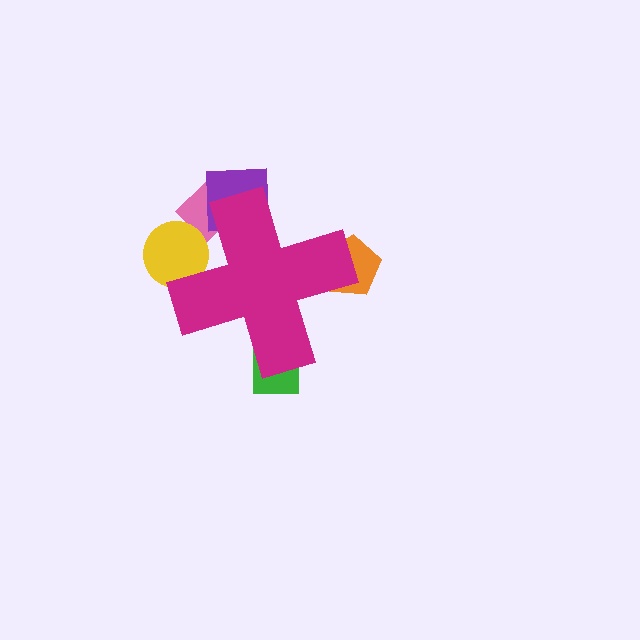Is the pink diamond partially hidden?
Yes, the pink diamond is partially hidden behind the magenta cross.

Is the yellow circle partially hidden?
Yes, the yellow circle is partially hidden behind the magenta cross.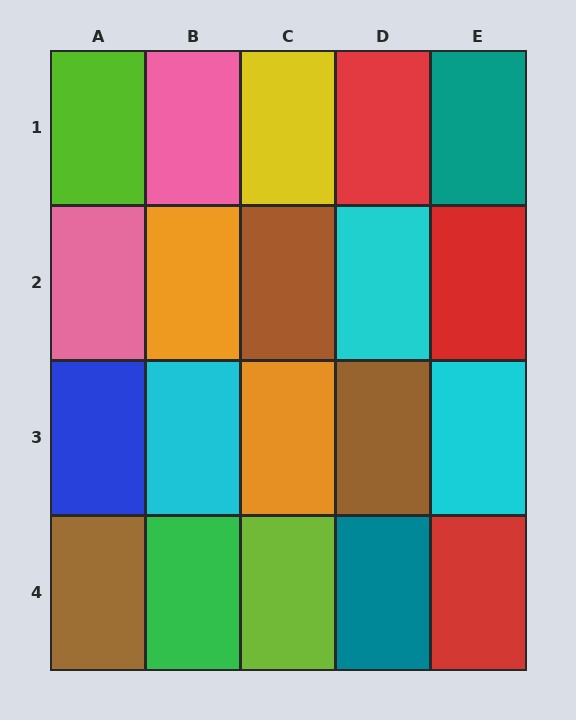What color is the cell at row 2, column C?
Brown.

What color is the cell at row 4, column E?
Red.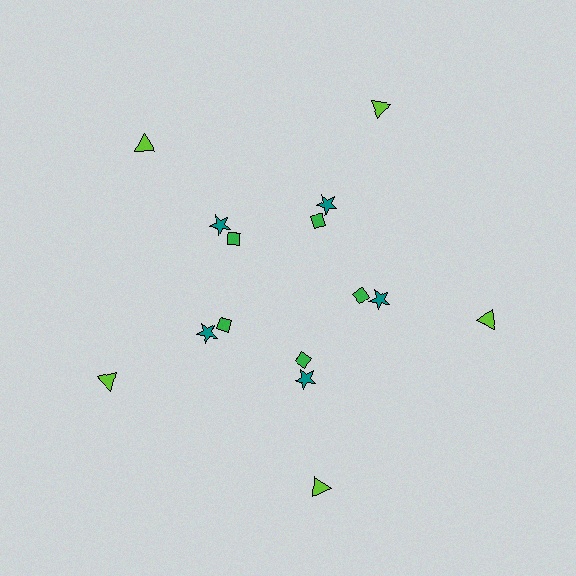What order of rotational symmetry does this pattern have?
This pattern has 5-fold rotational symmetry.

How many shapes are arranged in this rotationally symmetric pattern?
There are 15 shapes, arranged in 5 groups of 3.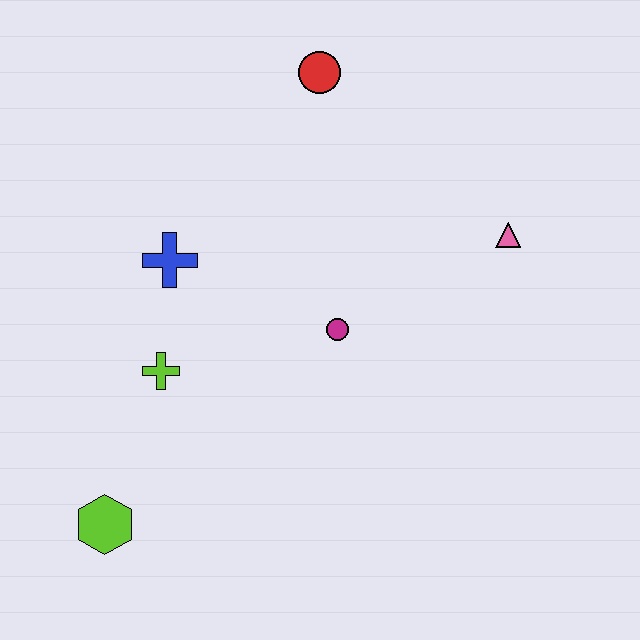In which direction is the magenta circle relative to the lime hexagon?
The magenta circle is to the right of the lime hexagon.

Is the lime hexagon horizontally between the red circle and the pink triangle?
No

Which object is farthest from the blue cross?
The pink triangle is farthest from the blue cross.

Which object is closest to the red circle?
The blue cross is closest to the red circle.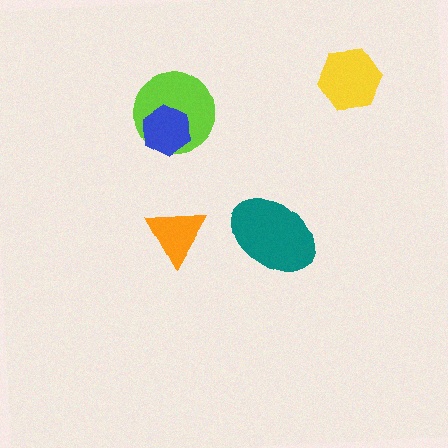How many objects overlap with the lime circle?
1 object overlaps with the lime circle.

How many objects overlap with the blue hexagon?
1 object overlaps with the blue hexagon.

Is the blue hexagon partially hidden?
No, no other shape covers it.